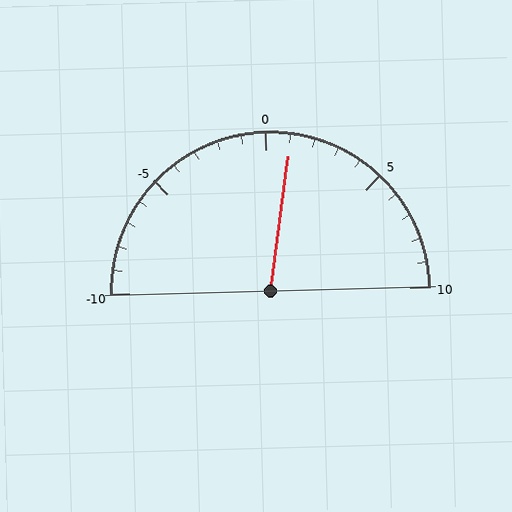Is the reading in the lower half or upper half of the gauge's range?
The reading is in the upper half of the range (-10 to 10).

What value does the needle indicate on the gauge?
The needle indicates approximately 1.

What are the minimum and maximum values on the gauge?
The gauge ranges from -10 to 10.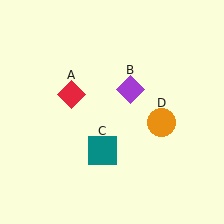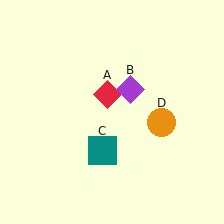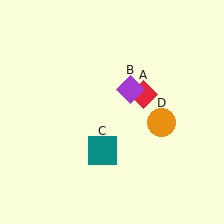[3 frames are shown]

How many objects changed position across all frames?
1 object changed position: red diamond (object A).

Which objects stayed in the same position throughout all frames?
Purple diamond (object B) and teal square (object C) and orange circle (object D) remained stationary.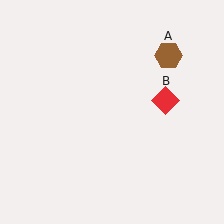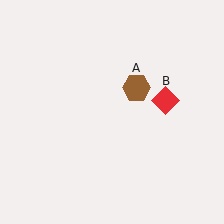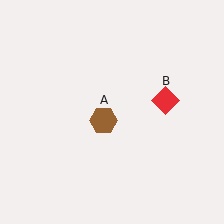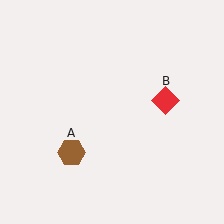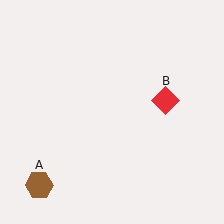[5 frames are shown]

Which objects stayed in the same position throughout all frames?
Red diamond (object B) remained stationary.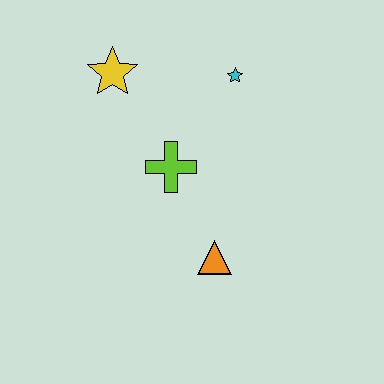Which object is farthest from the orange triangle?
The yellow star is farthest from the orange triangle.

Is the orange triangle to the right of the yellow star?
Yes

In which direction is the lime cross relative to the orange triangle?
The lime cross is above the orange triangle.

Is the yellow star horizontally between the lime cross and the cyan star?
No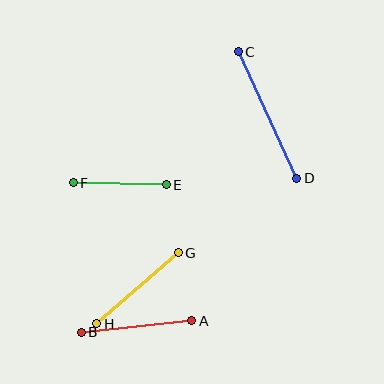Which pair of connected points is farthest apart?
Points C and D are farthest apart.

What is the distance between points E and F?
The distance is approximately 93 pixels.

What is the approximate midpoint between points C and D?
The midpoint is at approximately (267, 115) pixels.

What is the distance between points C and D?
The distance is approximately 140 pixels.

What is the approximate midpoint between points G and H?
The midpoint is at approximately (138, 288) pixels.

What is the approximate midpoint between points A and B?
The midpoint is at approximately (137, 326) pixels.